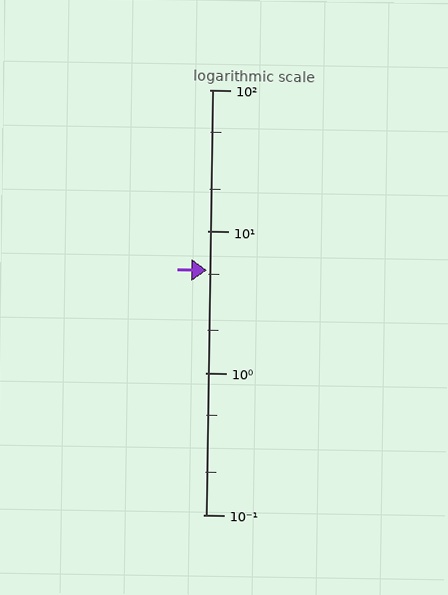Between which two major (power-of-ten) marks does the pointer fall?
The pointer is between 1 and 10.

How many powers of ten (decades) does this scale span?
The scale spans 3 decades, from 0.1 to 100.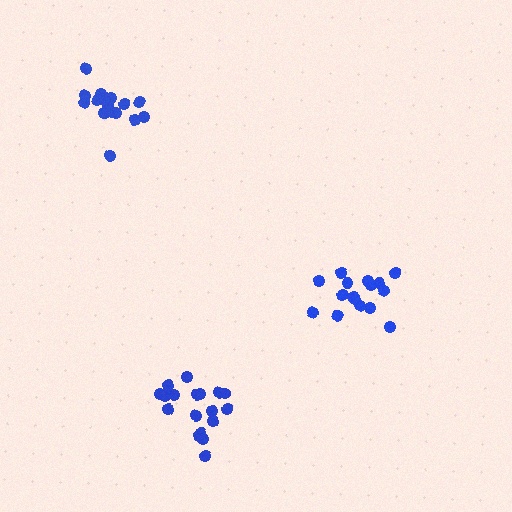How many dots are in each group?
Group 1: 18 dots, Group 2: 16 dots, Group 3: 18 dots (52 total).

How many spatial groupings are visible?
There are 3 spatial groupings.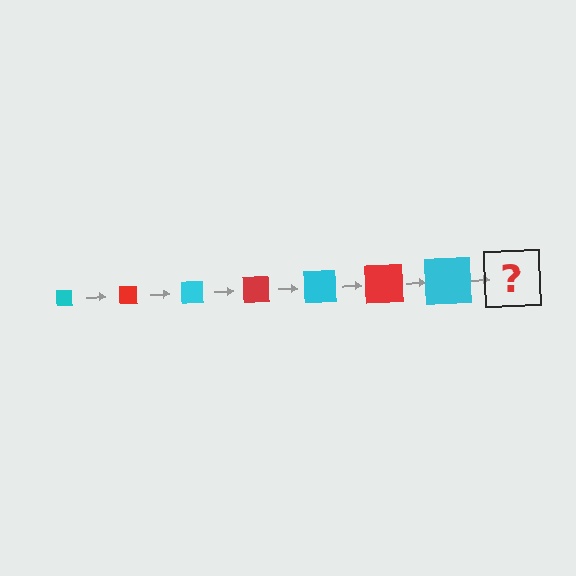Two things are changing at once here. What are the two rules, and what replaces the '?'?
The two rules are that the square grows larger each step and the color cycles through cyan and red. The '?' should be a red square, larger than the previous one.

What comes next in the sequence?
The next element should be a red square, larger than the previous one.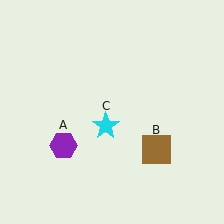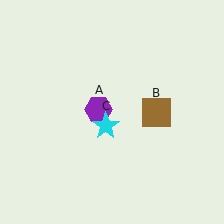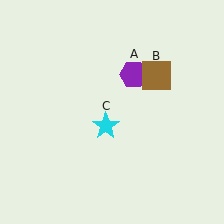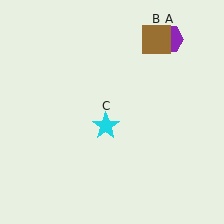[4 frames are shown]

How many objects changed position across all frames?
2 objects changed position: purple hexagon (object A), brown square (object B).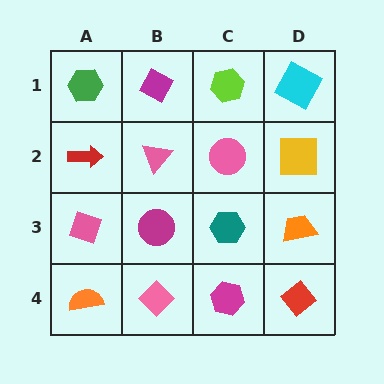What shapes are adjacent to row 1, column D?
A yellow square (row 2, column D), a lime hexagon (row 1, column C).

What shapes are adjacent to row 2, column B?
A magenta diamond (row 1, column B), a magenta circle (row 3, column B), a red arrow (row 2, column A), a pink circle (row 2, column C).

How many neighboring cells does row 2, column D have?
3.